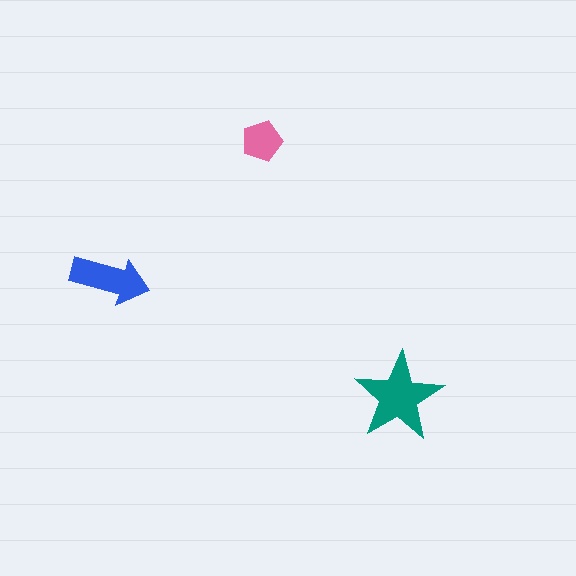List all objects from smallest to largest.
The pink pentagon, the blue arrow, the teal star.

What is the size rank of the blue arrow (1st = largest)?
2nd.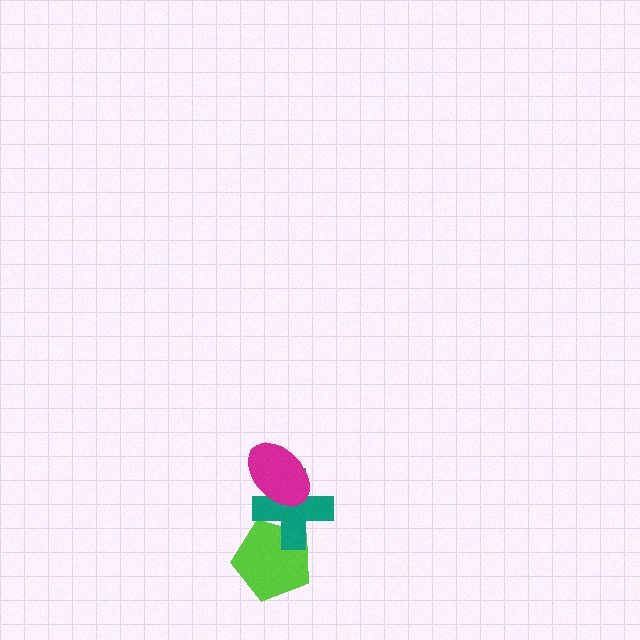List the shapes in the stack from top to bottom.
From top to bottom: the magenta ellipse, the teal cross, the lime pentagon.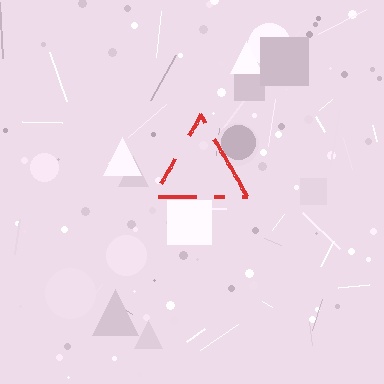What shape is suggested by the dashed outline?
The dashed outline suggests a triangle.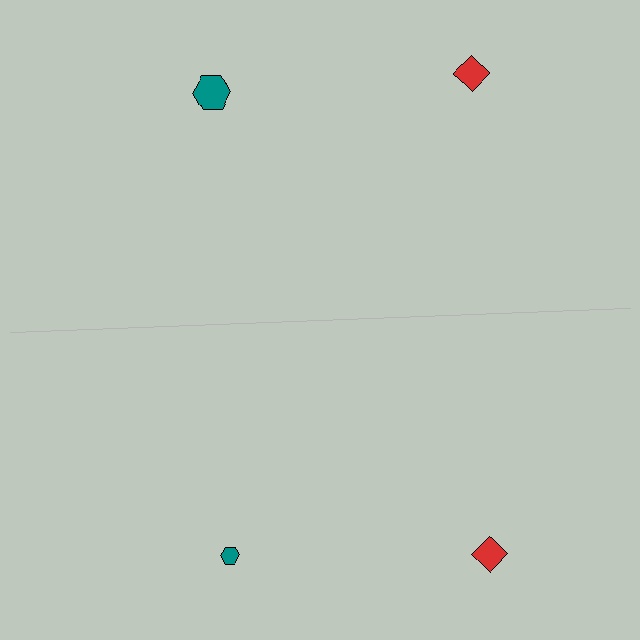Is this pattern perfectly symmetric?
No, the pattern is not perfectly symmetric. The teal hexagon on the bottom side has a different size than its mirror counterpart.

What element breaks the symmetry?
The teal hexagon on the bottom side has a different size than its mirror counterpart.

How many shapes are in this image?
There are 4 shapes in this image.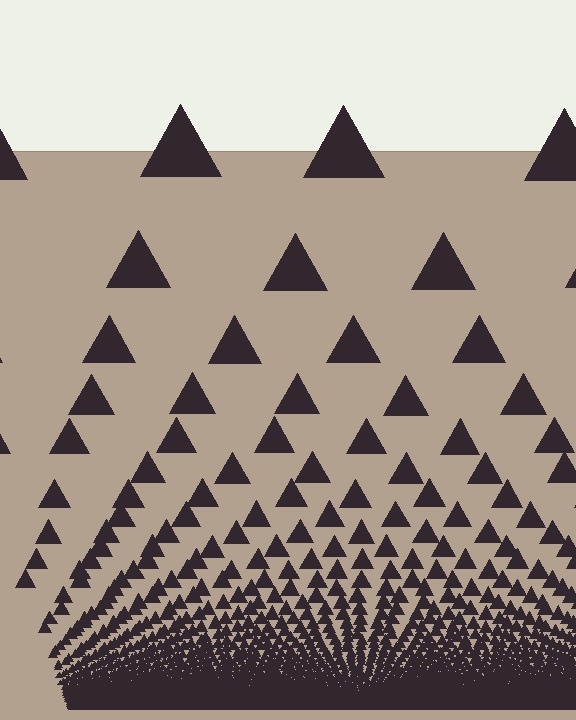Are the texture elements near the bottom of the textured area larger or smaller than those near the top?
Smaller. The gradient is inverted — elements near the bottom are smaller and denser.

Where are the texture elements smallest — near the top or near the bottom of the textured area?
Near the bottom.